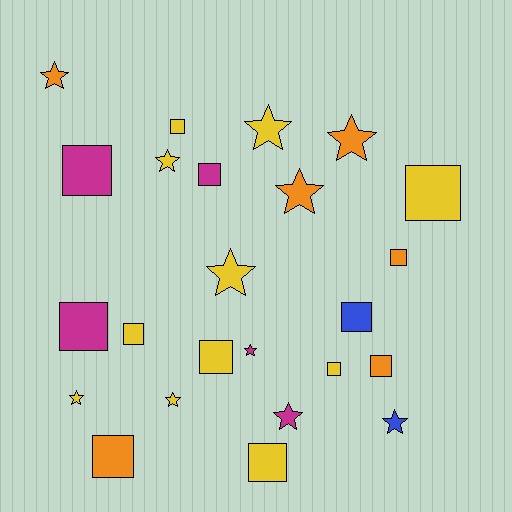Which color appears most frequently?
Yellow, with 11 objects.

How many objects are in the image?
There are 24 objects.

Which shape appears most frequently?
Square, with 13 objects.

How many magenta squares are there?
There are 3 magenta squares.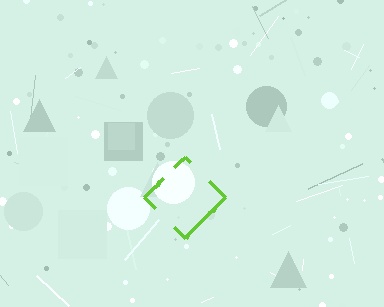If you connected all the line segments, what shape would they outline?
They would outline a diamond.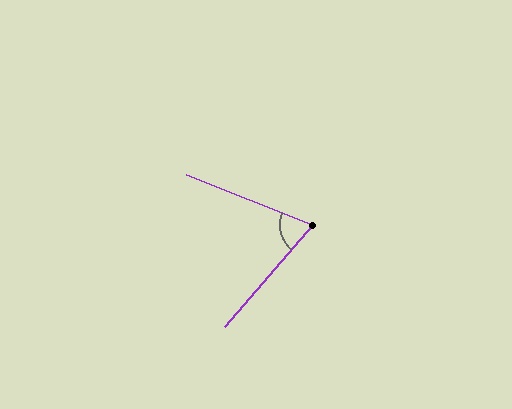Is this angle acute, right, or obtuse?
It is acute.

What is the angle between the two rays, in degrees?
Approximately 71 degrees.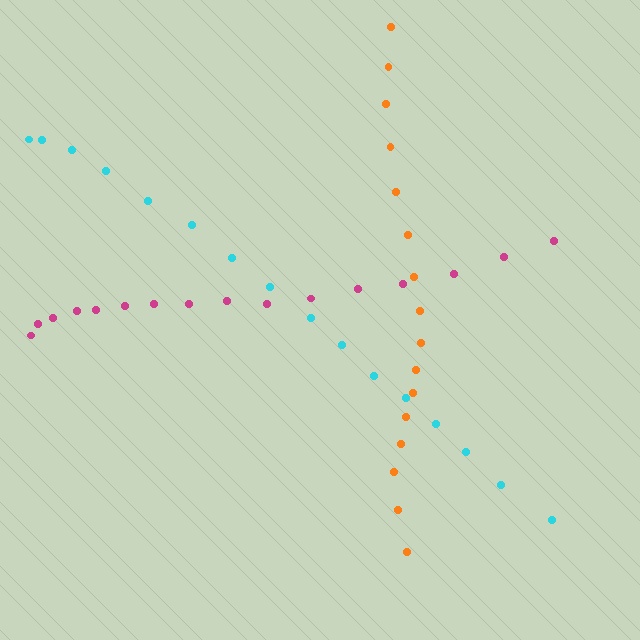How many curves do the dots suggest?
There are 3 distinct paths.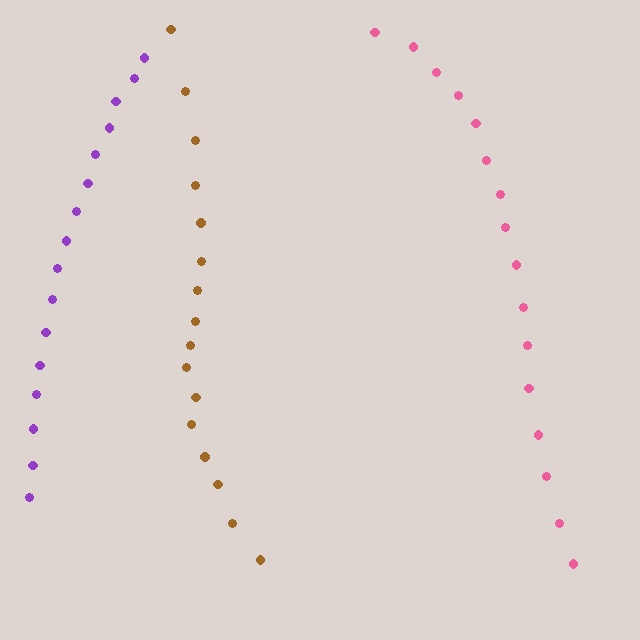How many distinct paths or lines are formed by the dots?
There are 3 distinct paths.